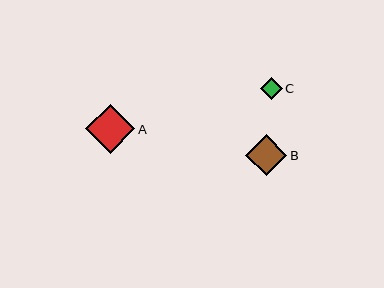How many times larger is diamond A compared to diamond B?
Diamond A is approximately 1.2 times the size of diamond B.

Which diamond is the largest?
Diamond A is the largest with a size of approximately 49 pixels.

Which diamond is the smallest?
Diamond C is the smallest with a size of approximately 22 pixels.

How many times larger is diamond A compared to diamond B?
Diamond A is approximately 1.2 times the size of diamond B.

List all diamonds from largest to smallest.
From largest to smallest: A, B, C.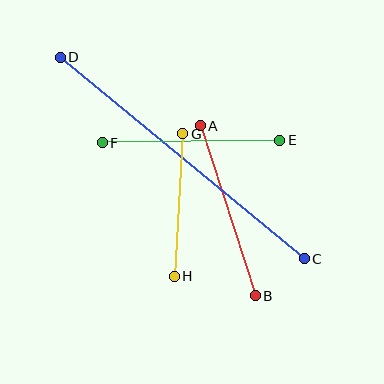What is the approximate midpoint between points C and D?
The midpoint is at approximately (182, 158) pixels.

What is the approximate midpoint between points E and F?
The midpoint is at approximately (191, 142) pixels.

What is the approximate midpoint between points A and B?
The midpoint is at approximately (228, 211) pixels.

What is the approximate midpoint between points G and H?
The midpoint is at approximately (179, 205) pixels.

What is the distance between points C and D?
The distance is approximately 316 pixels.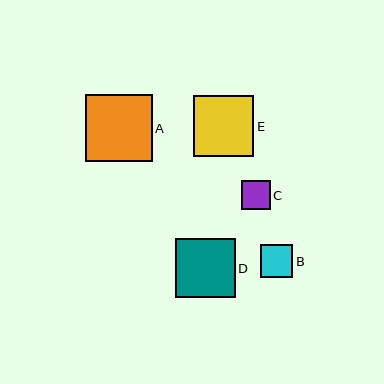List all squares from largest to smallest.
From largest to smallest: A, E, D, B, C.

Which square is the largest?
Square A is the largest with a size of approximately 67 pixels.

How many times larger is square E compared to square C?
Square E is approximately 2.1 times the size of square C.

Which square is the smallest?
Square C is the smallest with a size of approximately 29 pixels.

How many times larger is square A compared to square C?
Square A is approximately 2.3 times the size of square C.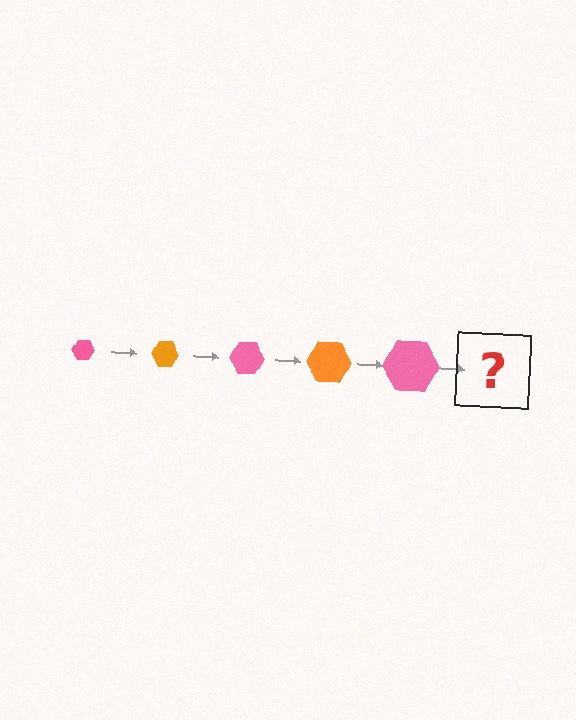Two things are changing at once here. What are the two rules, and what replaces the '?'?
The two rules are that the hexagon grows larger each step and the color cycles through pink and orange. The '?' should be an orange hexagon, larger than the previous one.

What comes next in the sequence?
The next element should be an orange hexagon, larger than the previous one.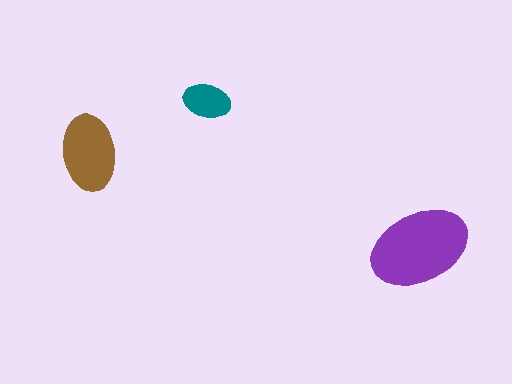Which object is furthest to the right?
The purple ellipse is rightmost.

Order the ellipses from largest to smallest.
the purple one, the brown one, the teal one.